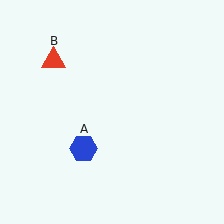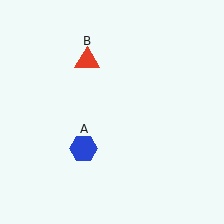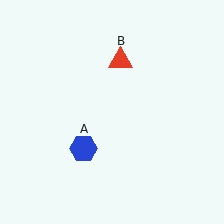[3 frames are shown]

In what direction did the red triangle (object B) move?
The red triangle (object B) moved right.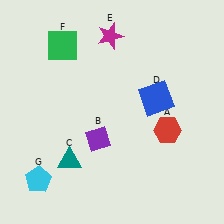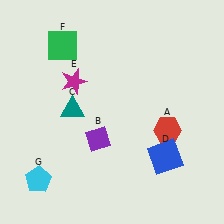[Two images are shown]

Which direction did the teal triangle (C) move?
The teal triangle (C) moved up.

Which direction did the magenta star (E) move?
The magenta star (E) moved down.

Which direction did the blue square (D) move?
The blue square (D) moved down.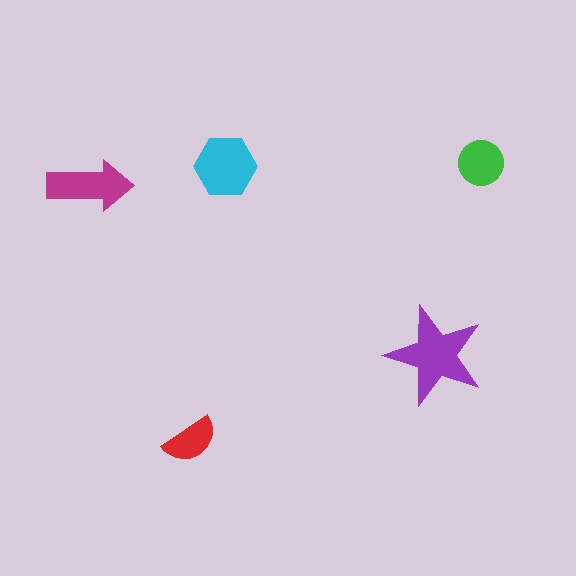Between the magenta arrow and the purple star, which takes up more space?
The purple star.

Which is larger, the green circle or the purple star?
The purple star.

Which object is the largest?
The purple star.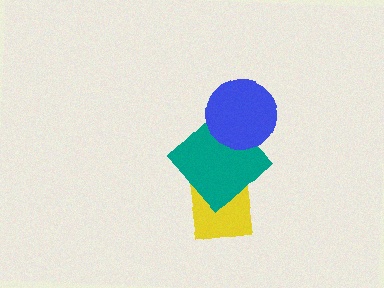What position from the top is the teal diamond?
The teal diamond is 2nd from the top.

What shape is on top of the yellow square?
The teal diamond is on top of the yellow square.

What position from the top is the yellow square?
The yellow square is 3rd from the top.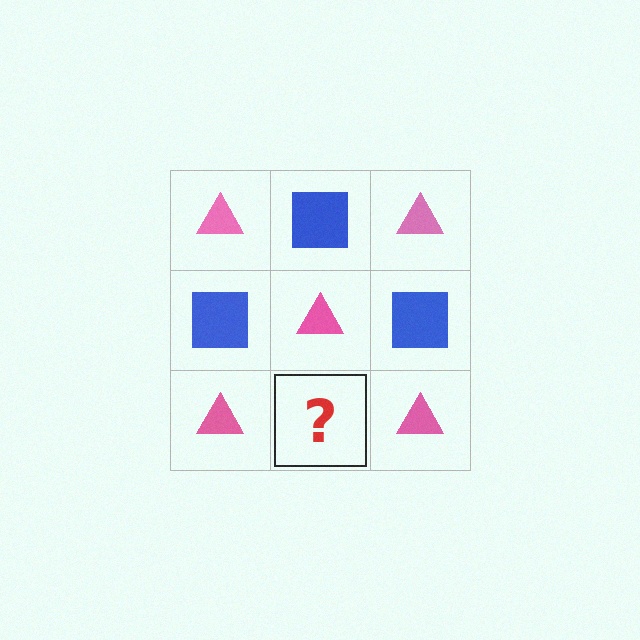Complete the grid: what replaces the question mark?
The question mark should be replaced with a blue square.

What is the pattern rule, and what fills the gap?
The rule is that it alternates pink triangle and blue square in a checkerboard pattern. The gap should be filled with a blue square.